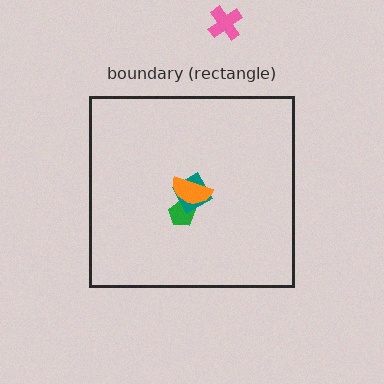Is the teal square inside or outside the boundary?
Inside.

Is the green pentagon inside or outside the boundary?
Inside.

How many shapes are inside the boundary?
3 inside, 1 outside.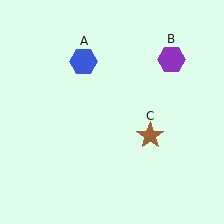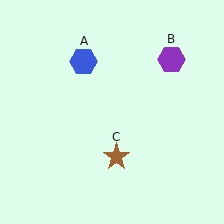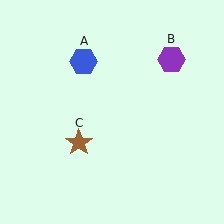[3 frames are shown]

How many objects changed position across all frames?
1 object changed position: brown star (object C).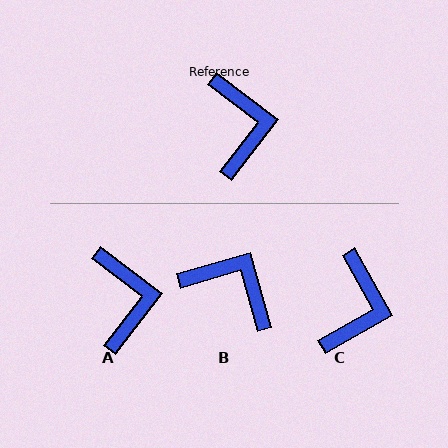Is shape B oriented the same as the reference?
No, it is off by about 53 degrees.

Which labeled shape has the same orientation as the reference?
A.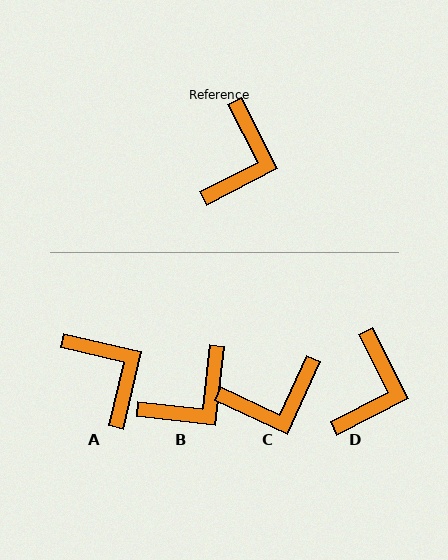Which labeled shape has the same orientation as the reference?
D.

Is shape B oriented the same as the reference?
No, it is off by about 34 degrees.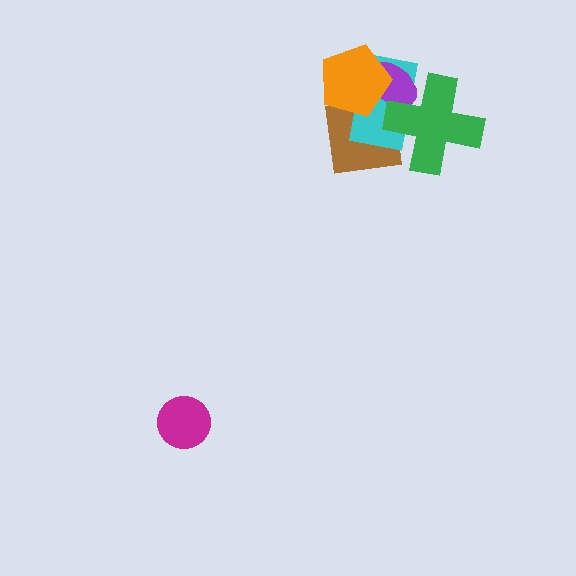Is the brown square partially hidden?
Yes, it is partially covered by another shape.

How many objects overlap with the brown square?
3 objects overlap with the brown square.